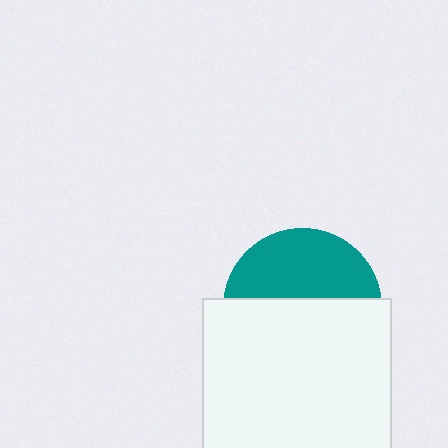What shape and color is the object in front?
The object in front is a white square.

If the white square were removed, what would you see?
You would see the complete teal circle.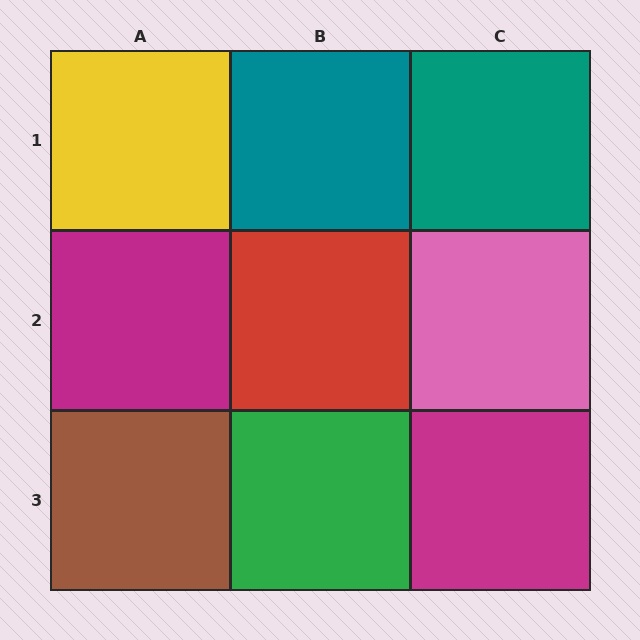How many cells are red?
1 cell is red.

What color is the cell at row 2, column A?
Magenta.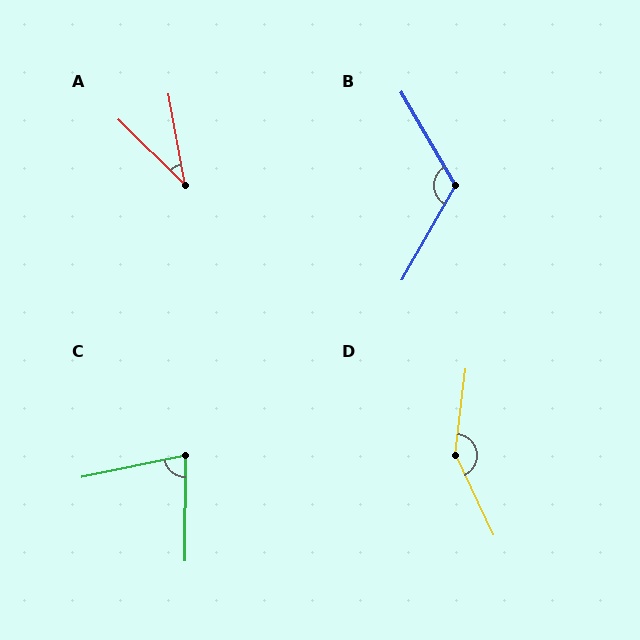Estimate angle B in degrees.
Approximately 120 degrees.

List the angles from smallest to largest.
A (35°), C (78°), B (120°), D (148°).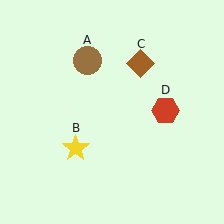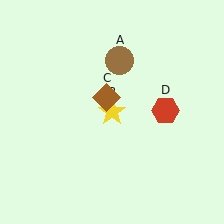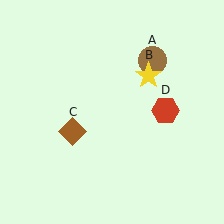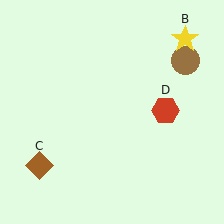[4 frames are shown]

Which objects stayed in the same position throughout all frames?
Red hexagon (object D) remained stationary.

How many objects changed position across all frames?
3 objects changed position: brown circle (object A), yellow star (object B), brown diamond (object C).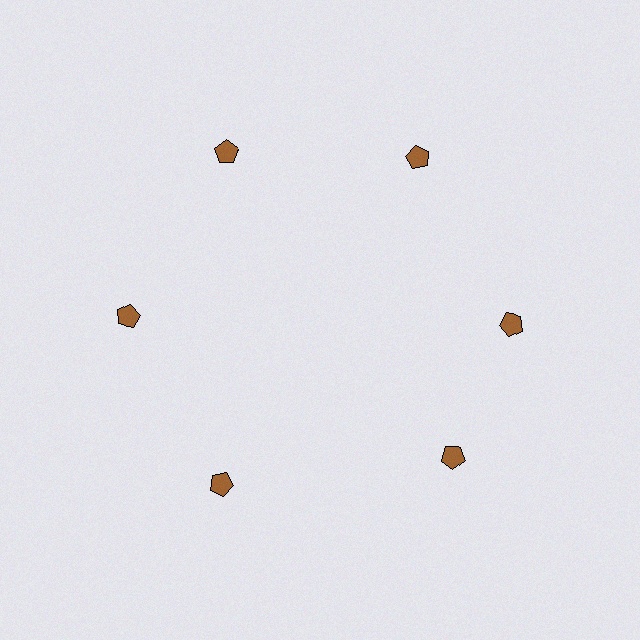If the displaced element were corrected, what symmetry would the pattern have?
It would have 6-fold rotational symmetry — the pattern would map onto itself every 60 degrees.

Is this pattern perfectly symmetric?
No. The 6 brown pentagons are arranged in a ring, but one element near the 5 o'clock position is rotated out of alignment along the ring, breaking the 6-fold rotational symmetry.